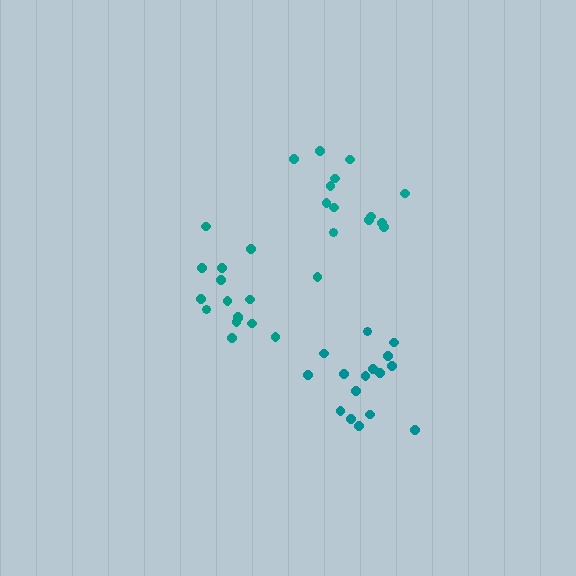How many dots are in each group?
Group 1: 16 dots, Group 2: 16 dots, Group 3: 13 dots (45 total).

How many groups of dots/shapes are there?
There are 3 groups.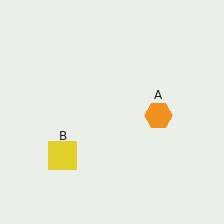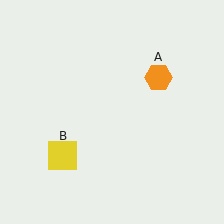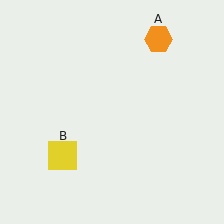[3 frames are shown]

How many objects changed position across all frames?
1 object changed position: orange hexagon (object A).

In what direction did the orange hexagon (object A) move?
The orange hexagon (object A) moved up.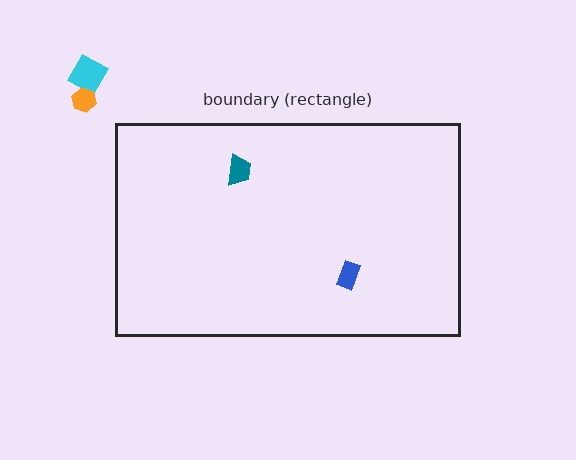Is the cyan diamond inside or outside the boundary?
Outside.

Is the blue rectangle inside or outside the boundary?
Inside.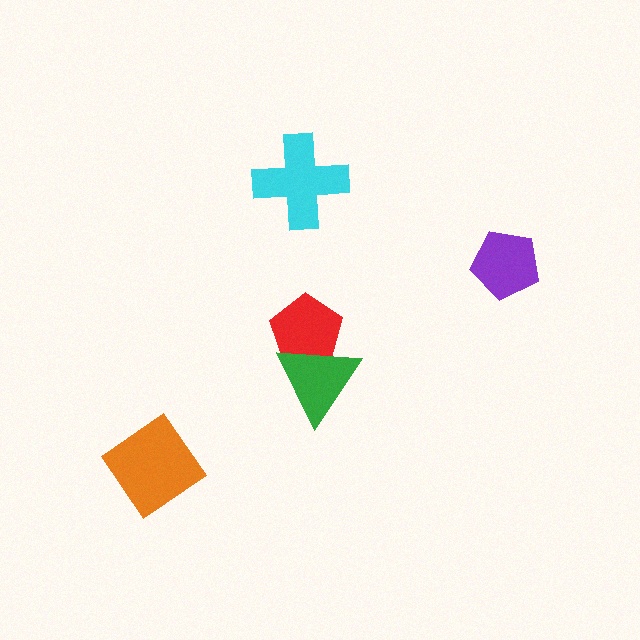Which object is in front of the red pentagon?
The green triangle is in front of the red pentagon.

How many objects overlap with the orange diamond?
0 objects overlap with the orange diamond.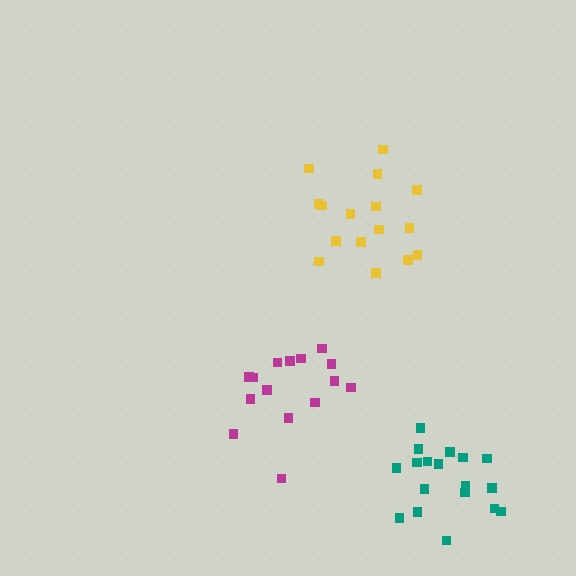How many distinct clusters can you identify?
There are 3 distinct clusters.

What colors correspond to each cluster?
The clusters are colored: magenta, teal, yellow.